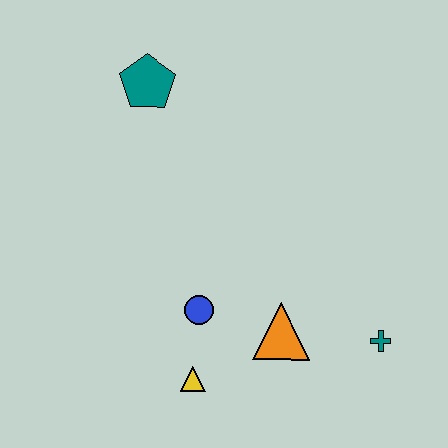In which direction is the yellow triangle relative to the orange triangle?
The yellow triangle is to the left of the orange triangle.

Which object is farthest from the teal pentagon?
The teal cross is farthest from the teal pentagon.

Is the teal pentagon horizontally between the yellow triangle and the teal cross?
No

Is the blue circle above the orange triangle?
Yes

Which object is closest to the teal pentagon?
The blue circle is closest to the teal pentagon.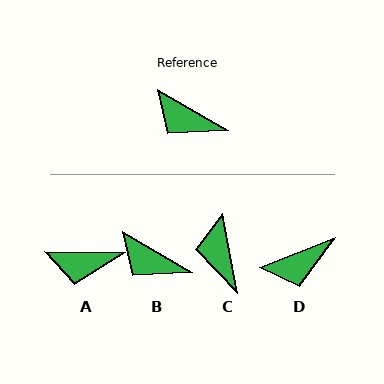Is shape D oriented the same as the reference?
No, it is off by about 51 degrees.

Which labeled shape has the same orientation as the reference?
B.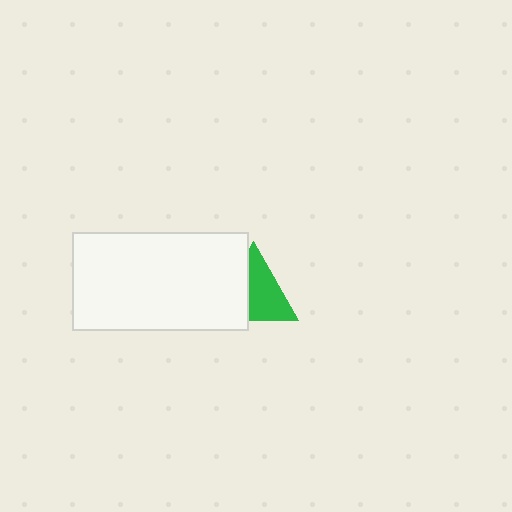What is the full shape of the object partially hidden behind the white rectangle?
The partially hidden object is a green triangle.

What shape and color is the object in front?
The object in front is a white rectangle.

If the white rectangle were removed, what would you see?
You would see the complete green triangle.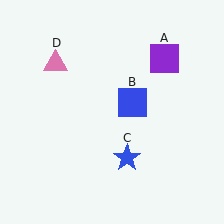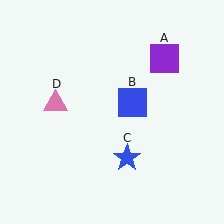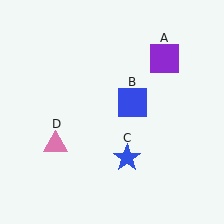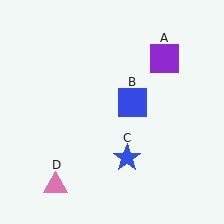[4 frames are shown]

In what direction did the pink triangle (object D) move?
The pink triangle (object D) moved down.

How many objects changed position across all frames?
1 object changed position: pink triangle (object D).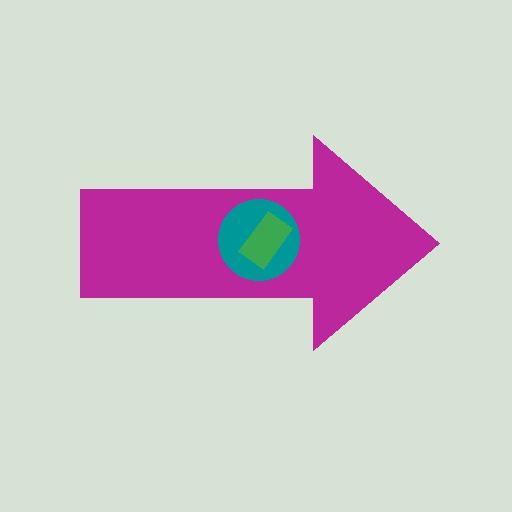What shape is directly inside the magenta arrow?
The teal circle.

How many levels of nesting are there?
3.